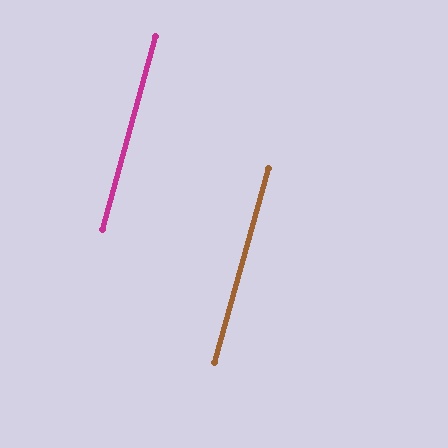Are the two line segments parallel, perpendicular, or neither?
Parallel — their directions differ by only 0.2°.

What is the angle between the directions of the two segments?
Approximately 0 degrees.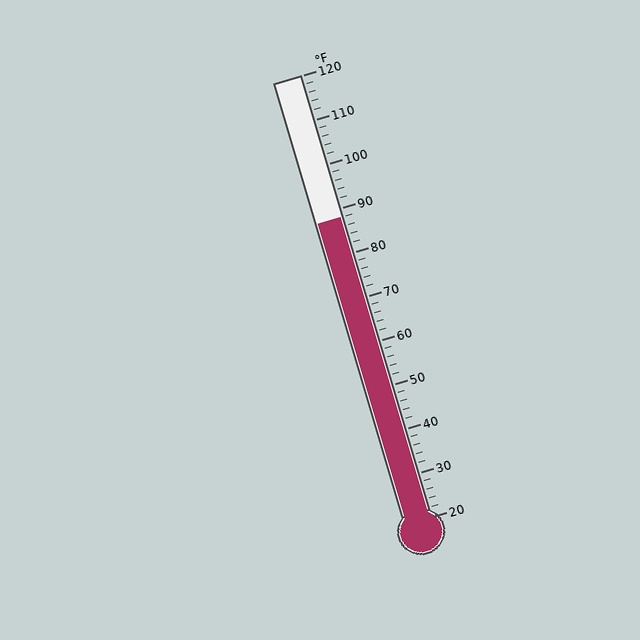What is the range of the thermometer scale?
The thermometer scale ranges from 20°F to 120°F.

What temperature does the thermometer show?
The thermometer shows approximately 88°F.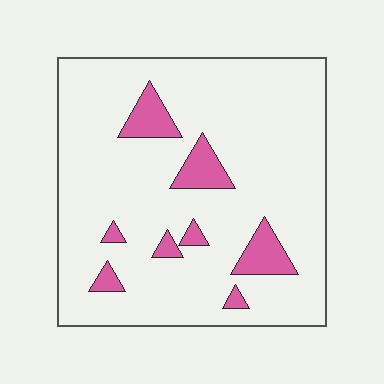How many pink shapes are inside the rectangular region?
8.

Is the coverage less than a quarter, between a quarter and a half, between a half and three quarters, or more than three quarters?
Less than a quarter.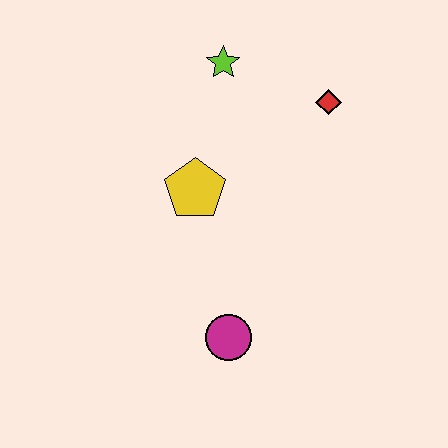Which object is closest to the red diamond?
The lime star is closest to the red diamond.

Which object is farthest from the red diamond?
The magenta circle is farthest from the red diamond.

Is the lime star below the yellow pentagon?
No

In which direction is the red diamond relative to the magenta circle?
The red diamond is above the magenta circle.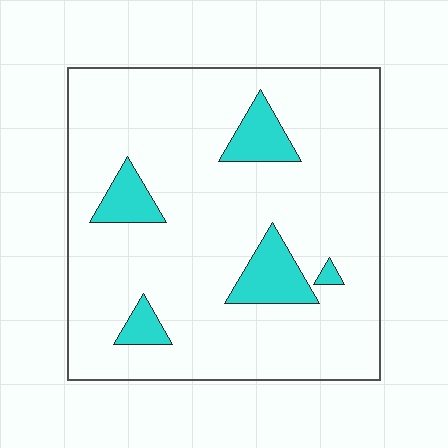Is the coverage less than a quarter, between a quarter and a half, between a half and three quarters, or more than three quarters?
Less than a quarter.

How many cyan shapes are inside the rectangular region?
5.